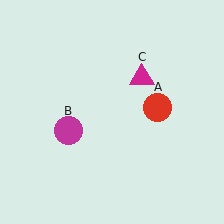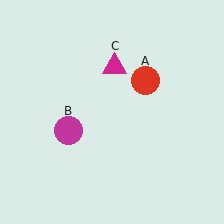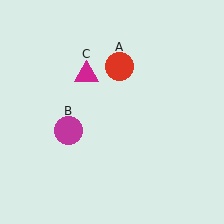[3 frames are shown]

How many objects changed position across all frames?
2 objects changed position: red circle (object A), magenta triangle (object C).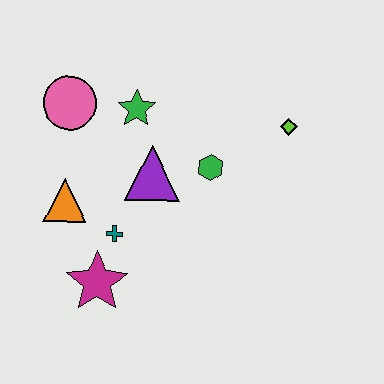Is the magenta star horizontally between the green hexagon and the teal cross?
No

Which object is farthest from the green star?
The magenta star is farthest from the green star.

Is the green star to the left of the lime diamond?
Yes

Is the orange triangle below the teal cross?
No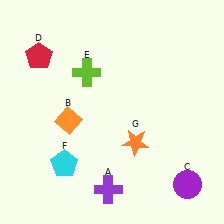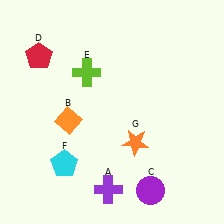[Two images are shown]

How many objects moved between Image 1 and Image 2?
1 object moved between the two images.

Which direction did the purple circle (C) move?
The purple circle (C) moved left.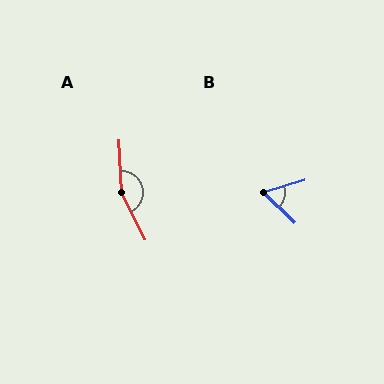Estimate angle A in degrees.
Approximately 156 degrees.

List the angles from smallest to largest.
B (61°), A (156°).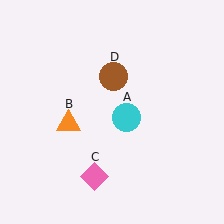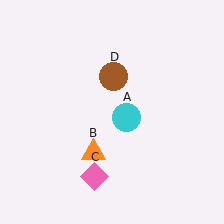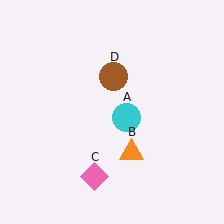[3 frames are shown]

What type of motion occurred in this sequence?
The orange triangle (object B) rotated counterclockwise around the center of the scene.